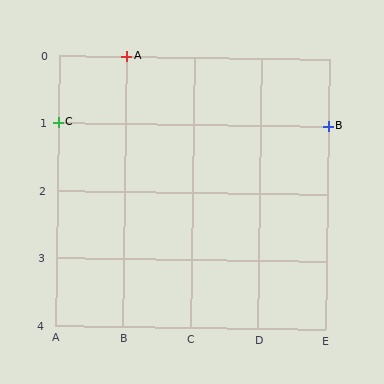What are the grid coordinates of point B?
Point B is at grid coordinates (E, 1).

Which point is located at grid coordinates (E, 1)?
Point B is at (E, 1).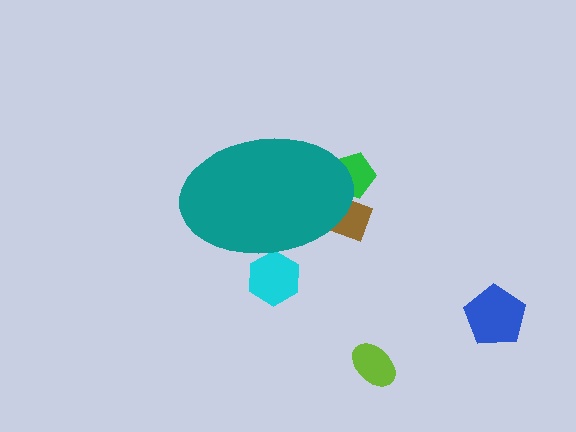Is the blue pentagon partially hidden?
No, the blue pentagon is fully visible.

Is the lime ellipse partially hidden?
No, the lime ellipse is fully visible.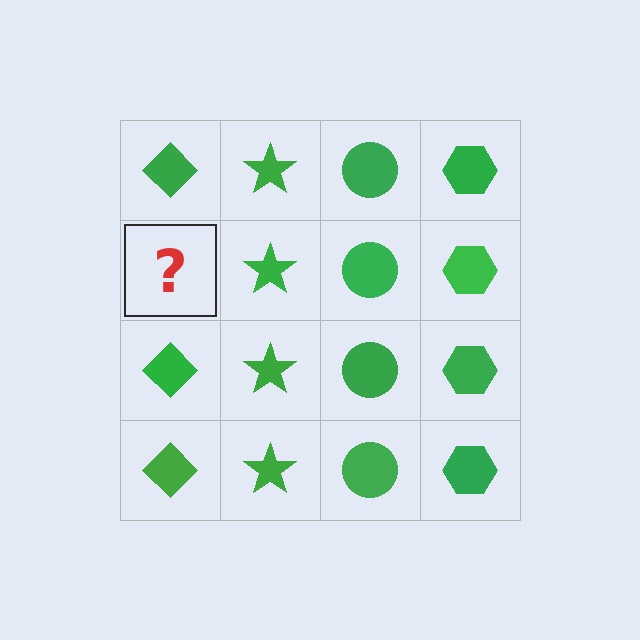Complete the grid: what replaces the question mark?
The question mark should be replaced with a green diamond.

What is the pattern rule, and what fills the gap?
The rule is that each column has a consistent shape. The gap should be filled with a green diamond.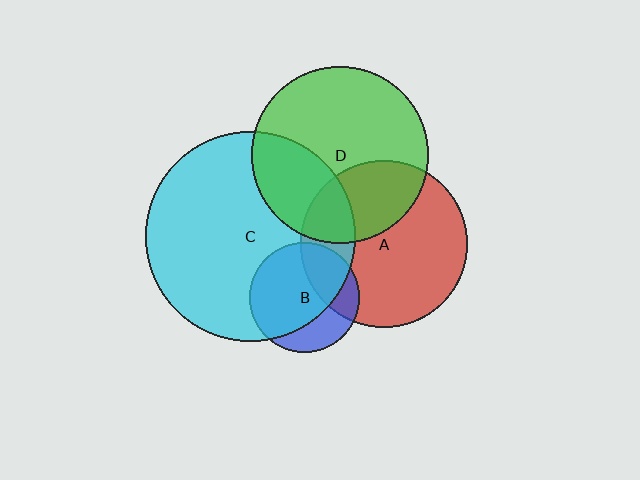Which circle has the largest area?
Circle C (cyan).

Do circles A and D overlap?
Yes.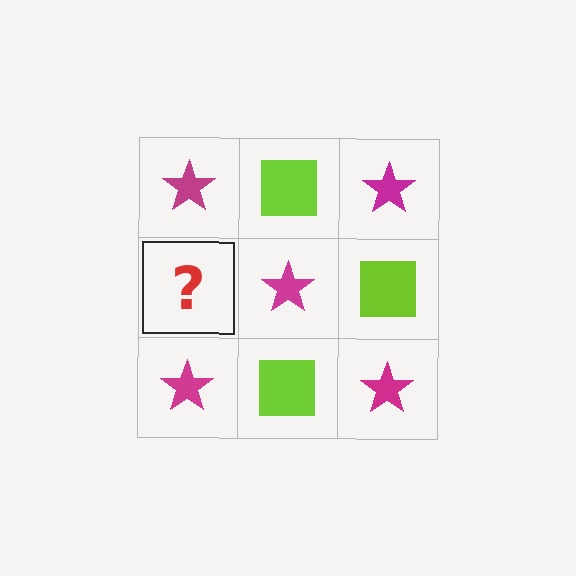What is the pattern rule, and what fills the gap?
The rule is that it alternates magenta star and lime square in a checkerboard pattern. The gap should be filled with a lime square.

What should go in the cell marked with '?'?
The missing cell should contain a lime square.